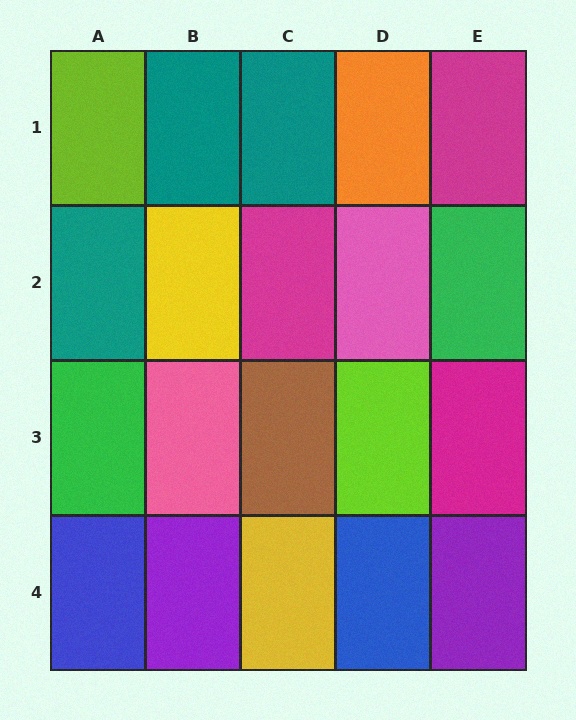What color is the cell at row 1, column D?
Orange.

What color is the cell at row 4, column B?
Purple.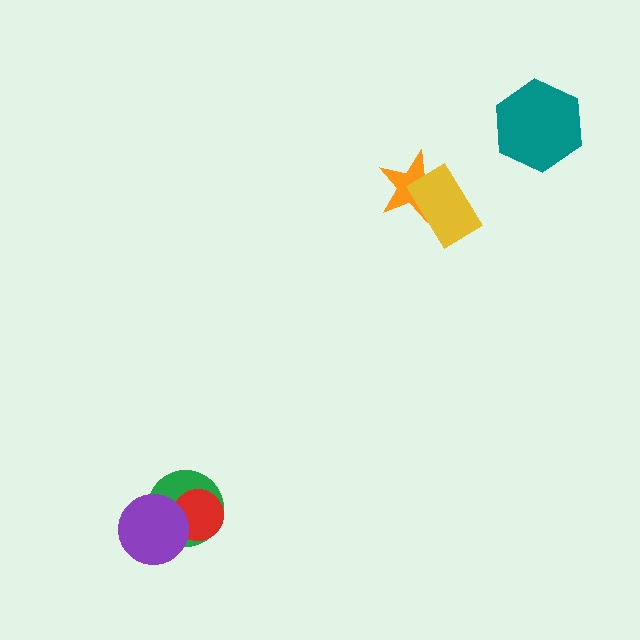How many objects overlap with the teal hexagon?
0 objects overlap with the teal hexagon.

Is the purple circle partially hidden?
No, no other shape covers it.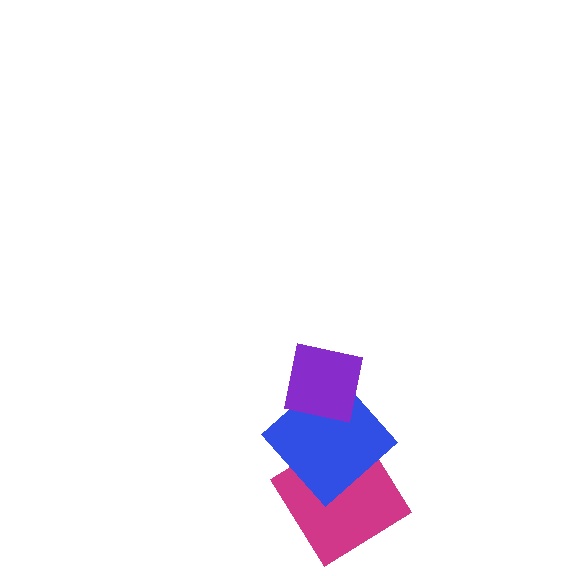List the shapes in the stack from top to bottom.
From top to bottom: the purple square, the blue diamond, the magenta diamond.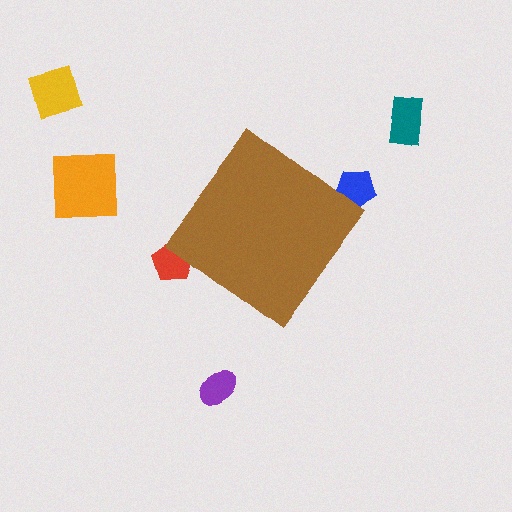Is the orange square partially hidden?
No, the orange square is fully visible.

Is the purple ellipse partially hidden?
No, the purple ellipse is fully visible.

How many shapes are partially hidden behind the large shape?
2 shapes are partially hidden.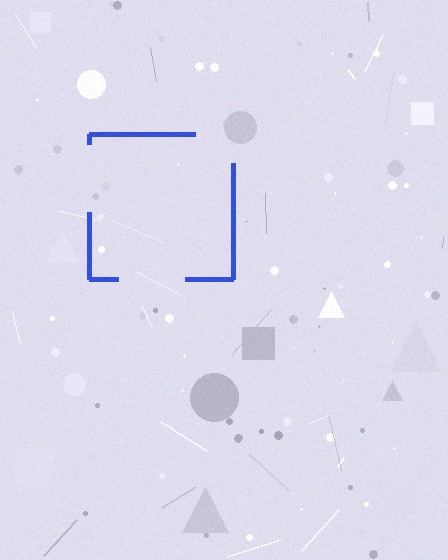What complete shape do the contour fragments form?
The contour fragments form a square.